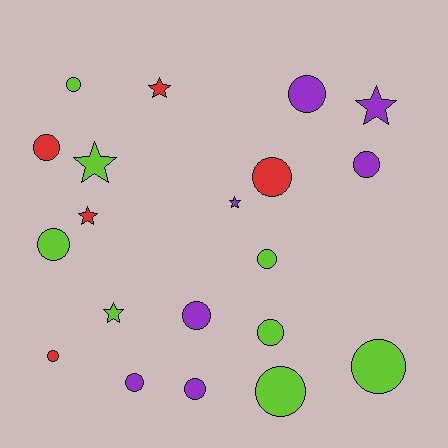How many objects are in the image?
There are 20 objects.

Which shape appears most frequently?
Circle, with 14 objects.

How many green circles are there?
There are no green circles.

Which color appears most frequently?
Lime, with 8 objects.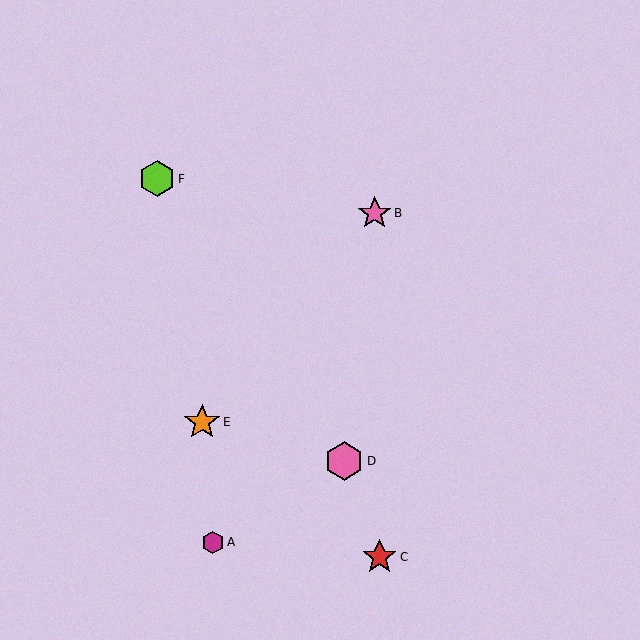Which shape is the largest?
The pink hexagon (labeled D) is the largest.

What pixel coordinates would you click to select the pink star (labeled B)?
Click at (375, 213) to select the pink star B.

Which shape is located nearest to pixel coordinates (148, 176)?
The lime hexagon (labeled F) at (157, 179) is nearest to that location.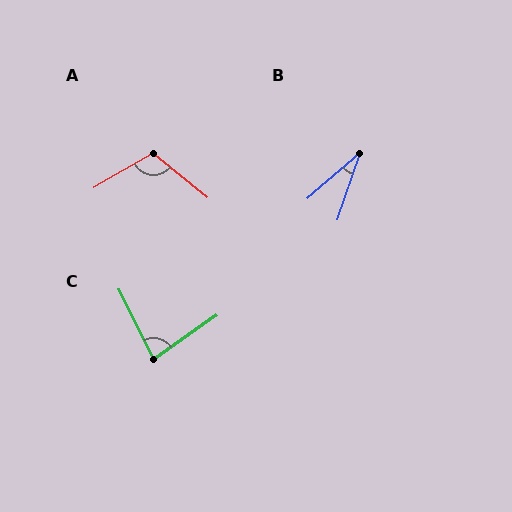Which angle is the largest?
A, at approximately 111 degrees.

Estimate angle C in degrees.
Approximately 81 degrees.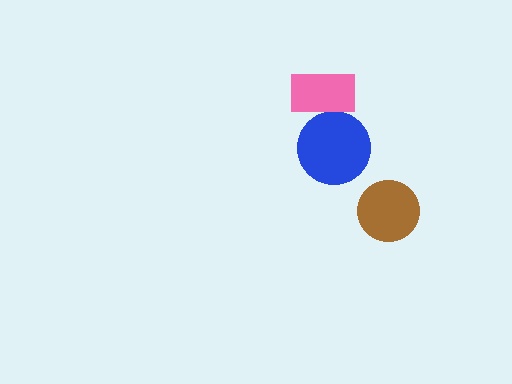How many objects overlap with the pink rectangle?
1 object overlaps with the pink rectangle.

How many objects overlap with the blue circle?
1 object overlaps with the blue circle.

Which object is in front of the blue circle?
The pink rectangle is in front of the blue circle.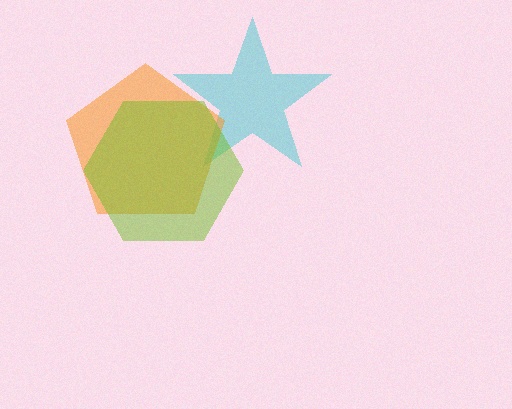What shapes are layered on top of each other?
The layered shapes are: a cyan star, an orange pentagon, a lime hexagon.